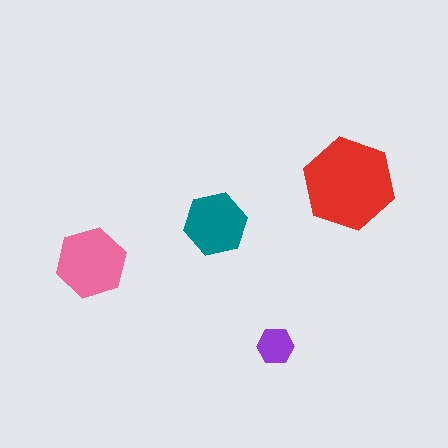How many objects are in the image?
There are 4 objects in the image.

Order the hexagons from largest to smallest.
the red one, the pink one, the teal one, the purple one.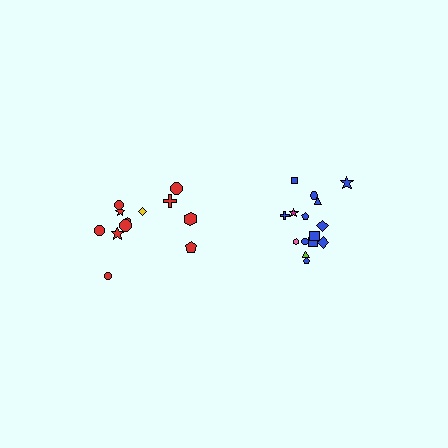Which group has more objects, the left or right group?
The right group.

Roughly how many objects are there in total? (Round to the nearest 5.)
Roughly 25 objects in total.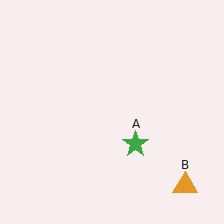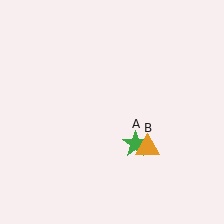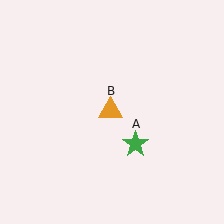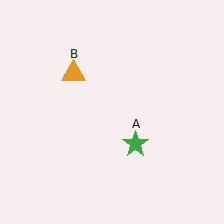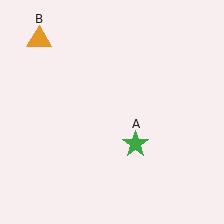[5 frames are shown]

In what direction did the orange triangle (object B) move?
The orange triangle (object B) moved up and to the left.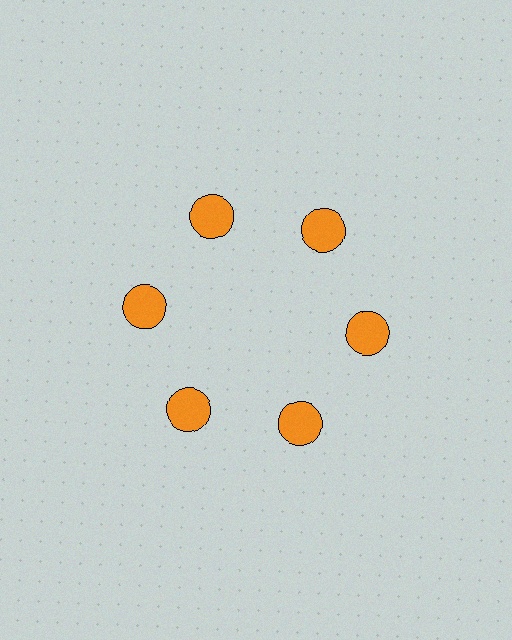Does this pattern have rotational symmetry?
Yes, this pattern has 6-fold rotational symmetry. It looks the same after rotating 60 degrees around the center.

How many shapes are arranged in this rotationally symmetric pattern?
There are 6 shapes, arranged in 6 groups of 1.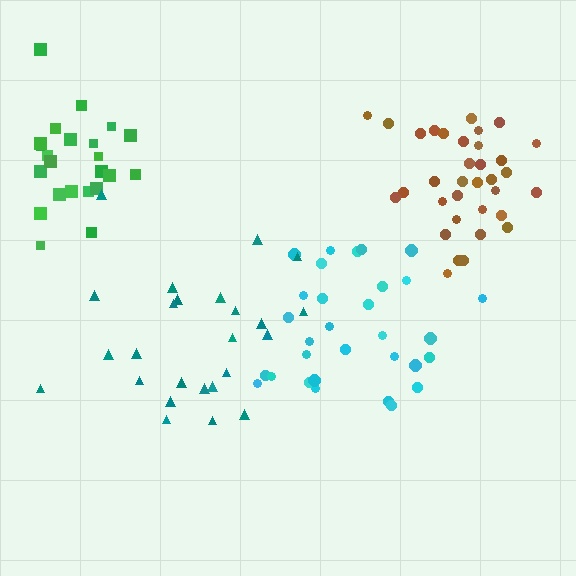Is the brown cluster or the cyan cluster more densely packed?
Brown.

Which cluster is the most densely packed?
Brown.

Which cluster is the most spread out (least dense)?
Teal.